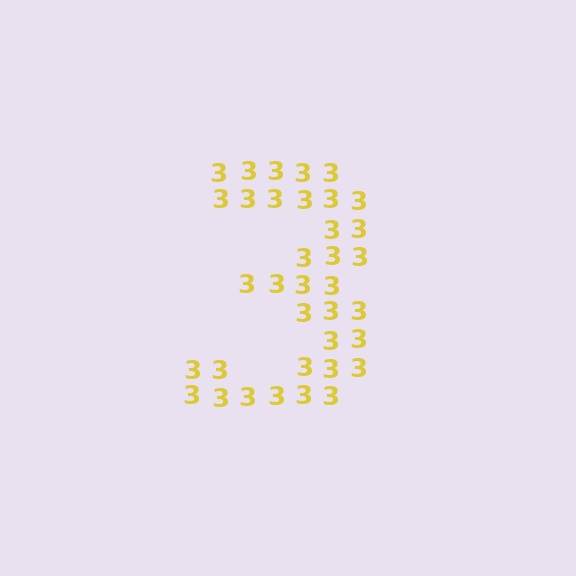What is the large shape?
The large shape is the digit 3.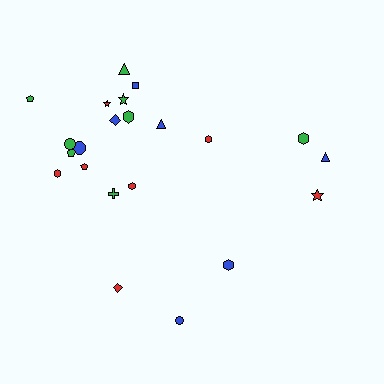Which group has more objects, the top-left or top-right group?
The top-left group.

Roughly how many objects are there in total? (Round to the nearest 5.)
Roughly 20 objects in total.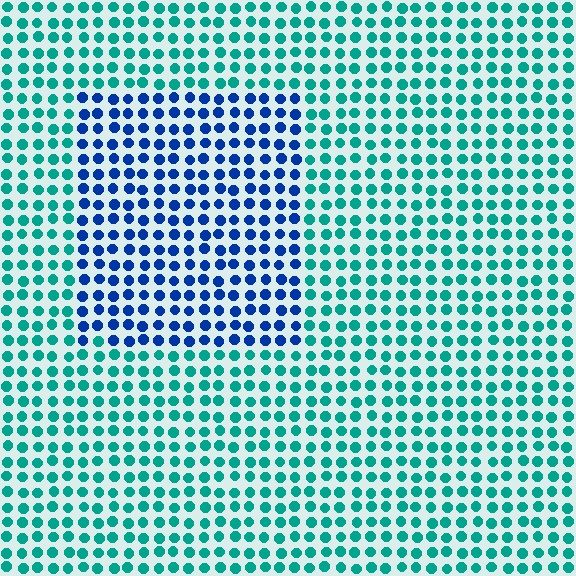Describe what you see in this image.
The image is filled with small teal elements in a uniform arrangement. A rectangle-shaped region is visible where the elements are tinted to a slightly different hue, forming a subtle color boundary.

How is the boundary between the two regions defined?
The boundary is defined purely by a slight shift in hue (about 50 degrees). Spacing, size, and orientation are identical on both sides.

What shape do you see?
I see a rectangle.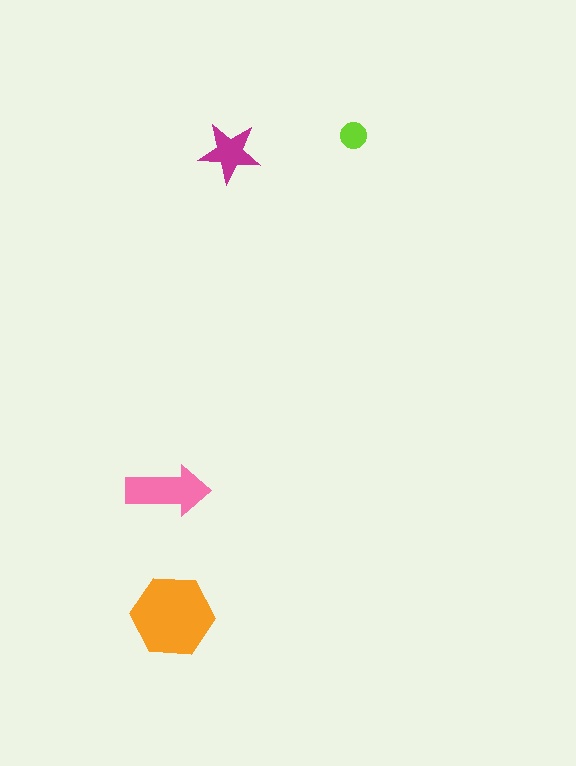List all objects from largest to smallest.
The orange hexagon, the pink arrow, the magenta star, the lime circle.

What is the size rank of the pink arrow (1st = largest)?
2nd.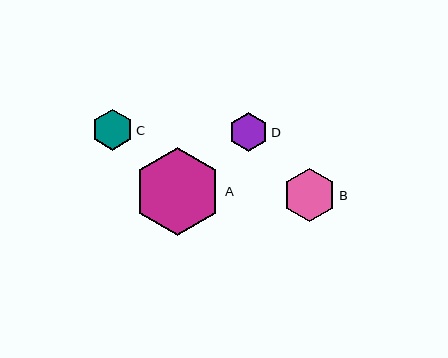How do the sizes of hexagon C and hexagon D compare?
Hexagon C and hexagon D are approximately the same size.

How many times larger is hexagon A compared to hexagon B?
Hexagon A is approximately 1.7 times the size of hexagon B.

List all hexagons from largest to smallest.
From largest to smallest: A, B, C, D.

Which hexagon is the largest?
Hexagon A is the largest with a size of approximately 88 pixels.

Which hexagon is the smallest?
Hexagon D is the smallest with a size of approximately 39 pixels.